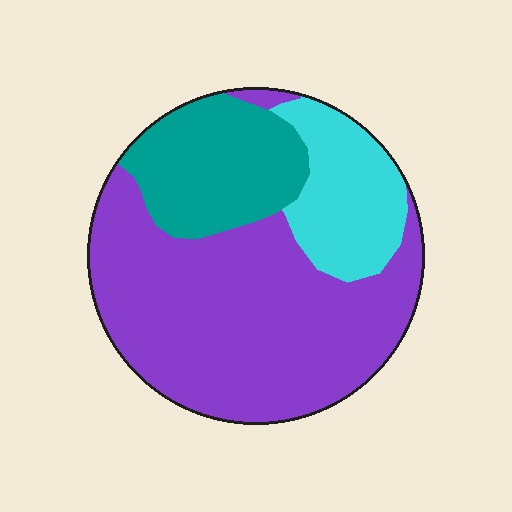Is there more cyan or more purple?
Purple.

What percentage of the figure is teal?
Teal covers around 20% of the figure.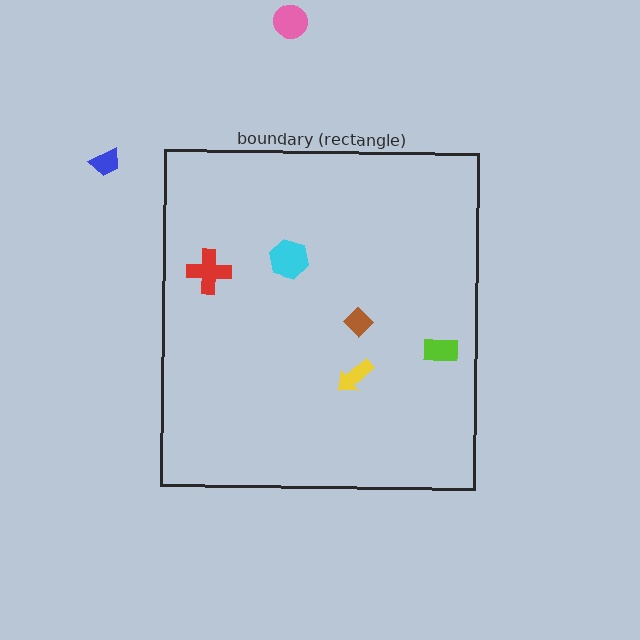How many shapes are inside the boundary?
5 inside, 2 outside.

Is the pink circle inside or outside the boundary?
Outside.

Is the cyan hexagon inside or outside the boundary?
Inside.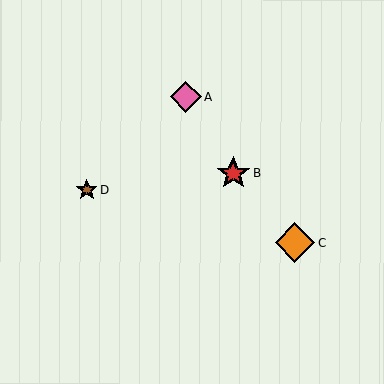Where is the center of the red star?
The center of the red star is at (233, 174).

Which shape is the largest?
The orange diamond (labeled C) is the largest.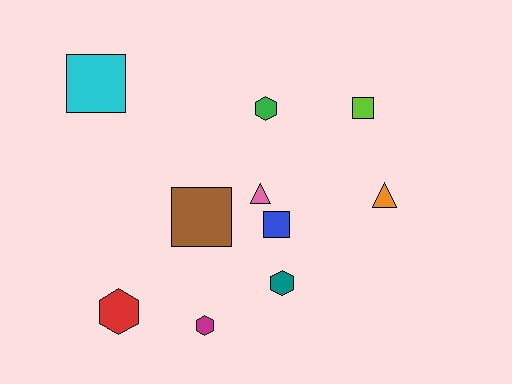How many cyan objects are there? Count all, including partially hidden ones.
There is 1 cyan object.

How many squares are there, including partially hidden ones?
There are 4 squares.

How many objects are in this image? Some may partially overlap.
There are 10 objects.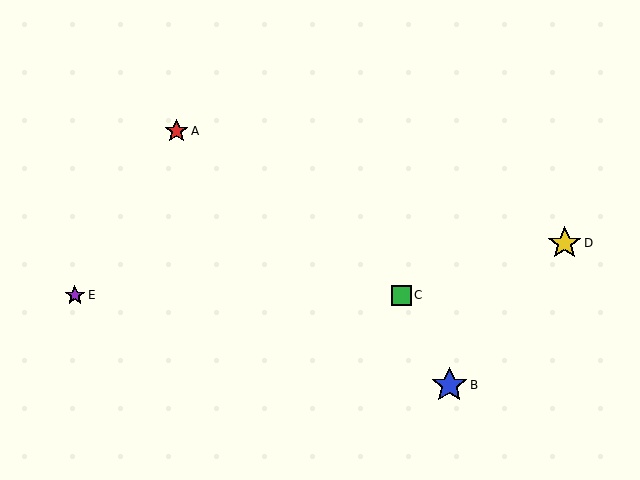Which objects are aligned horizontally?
Objects C, E are aligned horizontally.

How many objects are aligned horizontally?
2 objects (C, E) are aligned horizontally.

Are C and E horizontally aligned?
Yes, both are at y≈295.